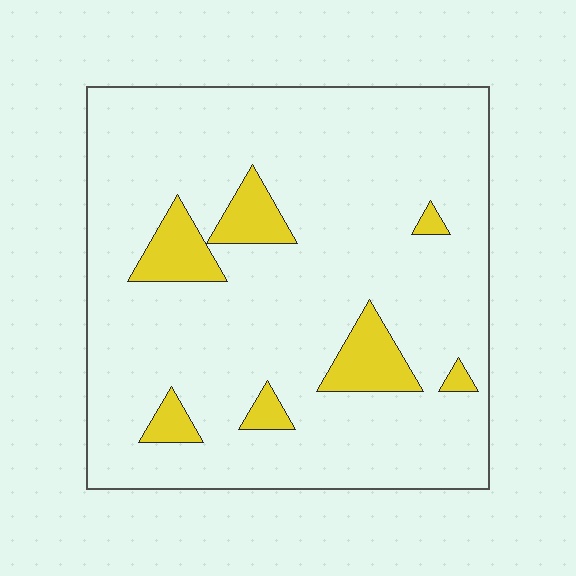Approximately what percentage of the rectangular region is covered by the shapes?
Approximately 10%.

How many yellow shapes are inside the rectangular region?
7.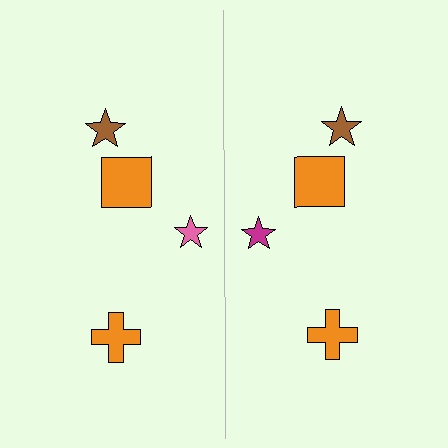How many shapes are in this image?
There are 8 shapes in this image.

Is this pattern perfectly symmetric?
No, the pattern is not perfectly symmetric. The magenta star on the right side breaks the symmetry — its mirror counterpart is pink.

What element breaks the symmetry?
The magenta star on the right side breaks the symmetry — its mirror counterpart is pink.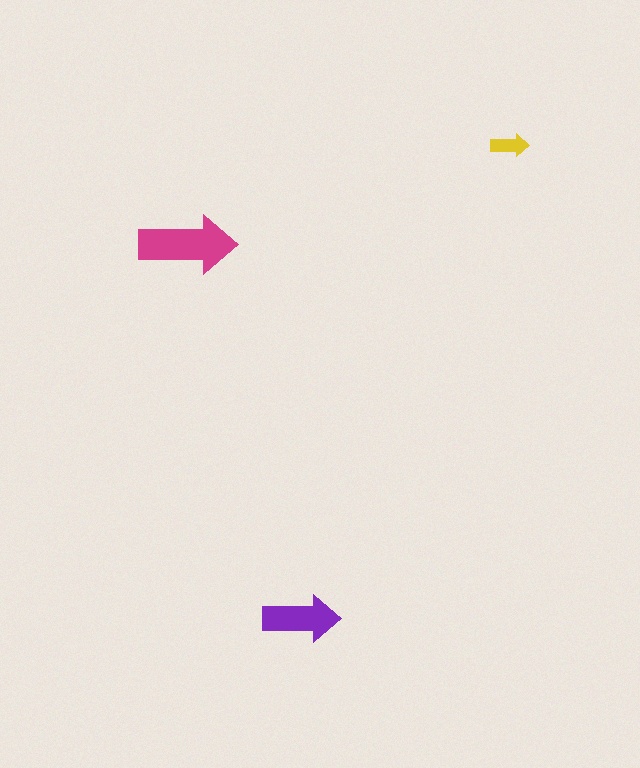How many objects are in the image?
There are 3 objects in the image.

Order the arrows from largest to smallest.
the magenta one, the purple one, the yellow one.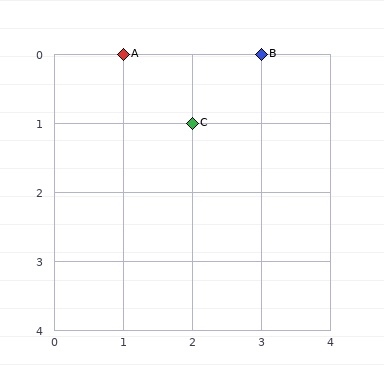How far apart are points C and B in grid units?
Points C and B are 1 column and 1 row apart (about 1.4 grid units diagonally).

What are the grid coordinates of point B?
Point B is at grid coordinates (3, 0).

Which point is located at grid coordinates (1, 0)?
Point A is at (1, 0).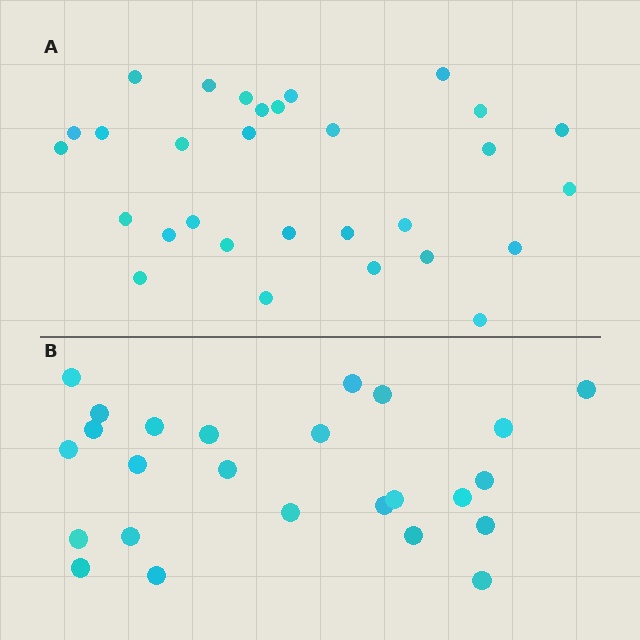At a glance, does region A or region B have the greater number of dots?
Region A (the top region) has more dots.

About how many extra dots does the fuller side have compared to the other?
Region A has about 5 more dots than region B.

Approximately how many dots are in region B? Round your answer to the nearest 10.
About 20 dots. (The exact count is 25, which rounds to 20.)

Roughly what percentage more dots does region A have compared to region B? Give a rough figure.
About 20% more.